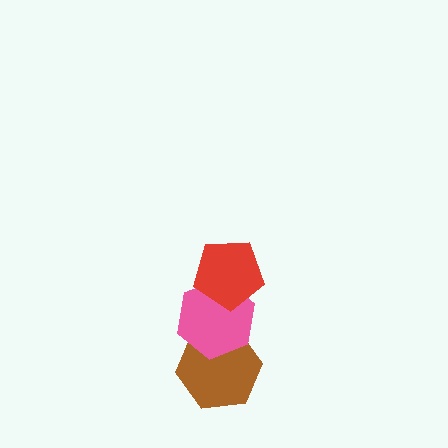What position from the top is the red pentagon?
The red pentagon is 1st from the top.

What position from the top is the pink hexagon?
The pink hexagon is 2nd from the top.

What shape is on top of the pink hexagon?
The red pentagon is on top of the pink hexagon.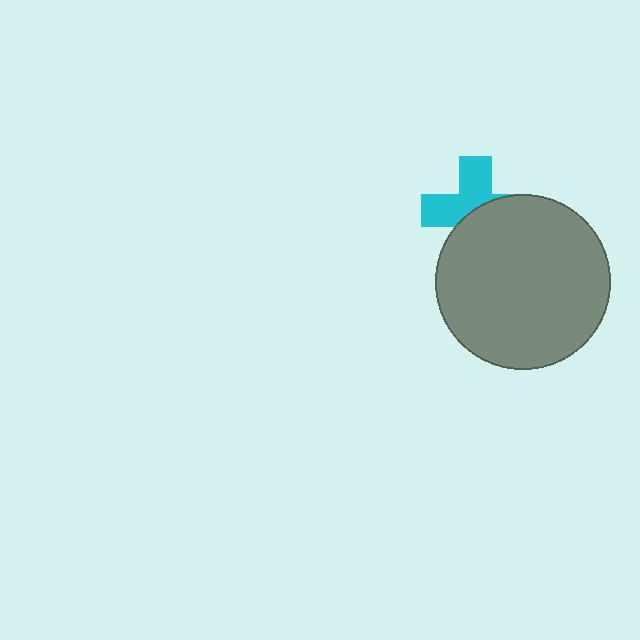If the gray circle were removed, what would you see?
You would see the complete cyan cross.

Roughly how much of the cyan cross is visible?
About half of it is visible (roughly 50%).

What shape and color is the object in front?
The object in front is a gray circle.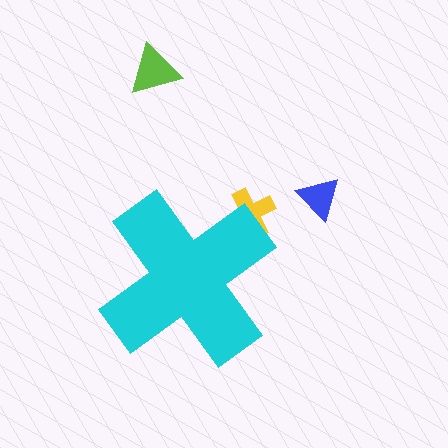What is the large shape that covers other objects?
A cyan cross.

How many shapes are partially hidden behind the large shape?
1 shape is partially hidden.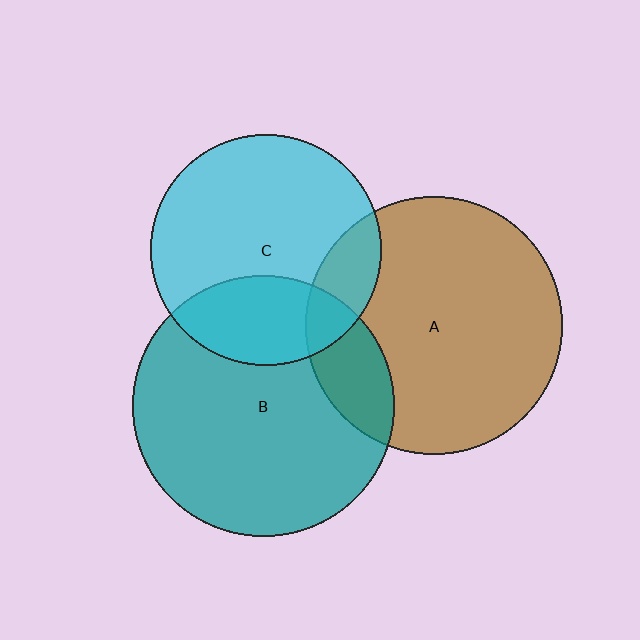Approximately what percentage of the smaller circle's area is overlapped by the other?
Approximately 15%.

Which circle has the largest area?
Circle B (teal).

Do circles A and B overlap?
Yes.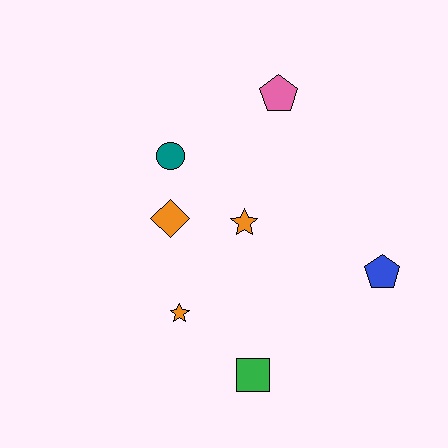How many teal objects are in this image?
There is 1 teal object.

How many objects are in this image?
There are 7 objects.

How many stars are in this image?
There are 2 stars.